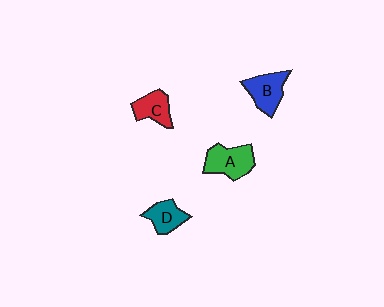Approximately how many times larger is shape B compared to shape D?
Approximately 1.3 times.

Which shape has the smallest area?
Shape D (teal).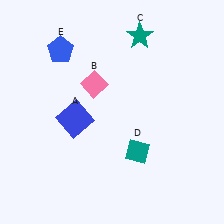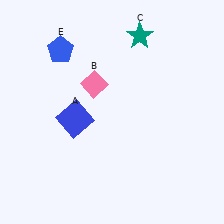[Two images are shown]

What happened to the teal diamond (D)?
The teal diamond (D) was removed in Image 2. It was in the bottom-right area of Image 1.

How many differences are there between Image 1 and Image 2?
There is 1 difference between the two images.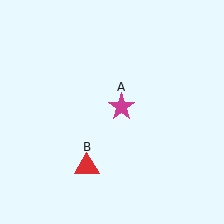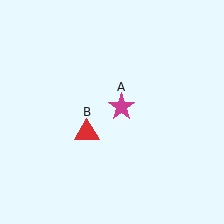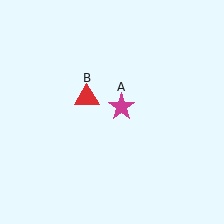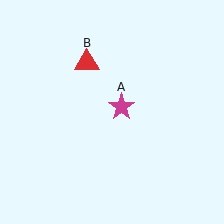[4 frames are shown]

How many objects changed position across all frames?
1 object changed position: red triangle (object B).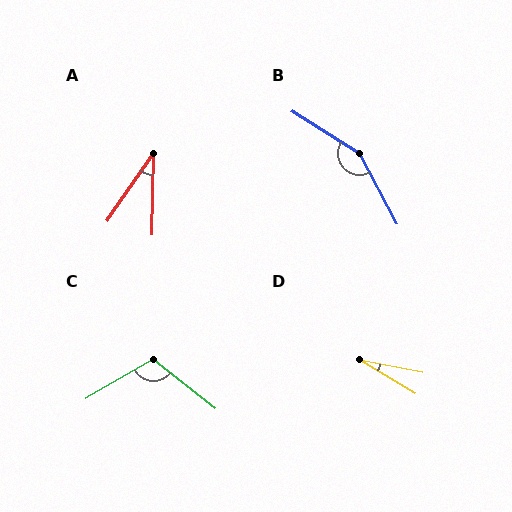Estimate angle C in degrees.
Approximately 112 degrees.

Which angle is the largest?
B, at approximately 150 degrees.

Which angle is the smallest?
D, at approximately 20 degrees.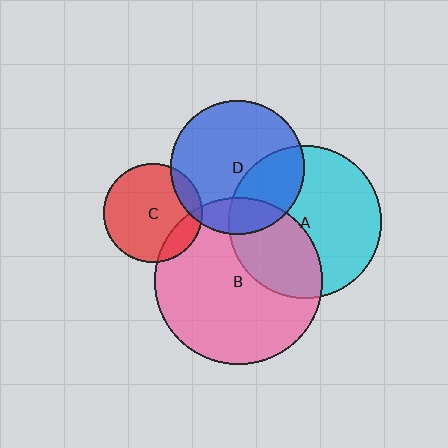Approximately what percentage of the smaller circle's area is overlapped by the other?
Approximately 15%.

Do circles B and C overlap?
Yes.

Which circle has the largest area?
Circle B (pink).